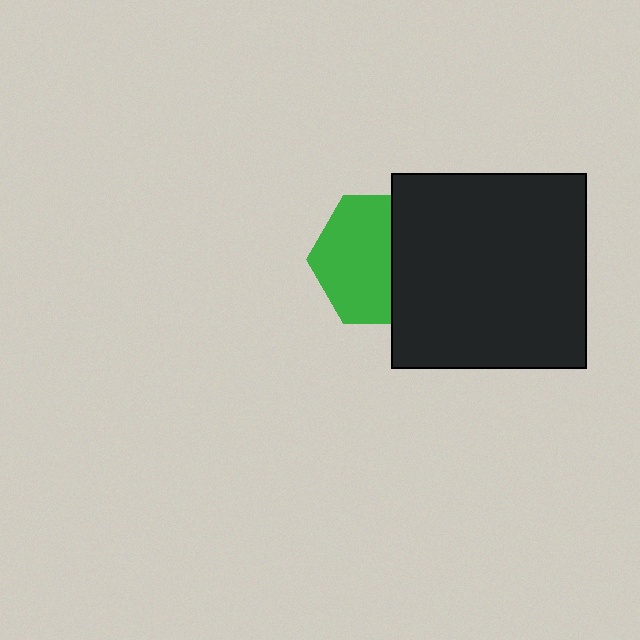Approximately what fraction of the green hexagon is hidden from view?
Roughly 40% of the green hexagon is hidden behind the black square.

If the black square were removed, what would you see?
You would see the complete green hexagon.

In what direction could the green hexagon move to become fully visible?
The green hexagon could move left. That would shift it out from behind the black square entirely.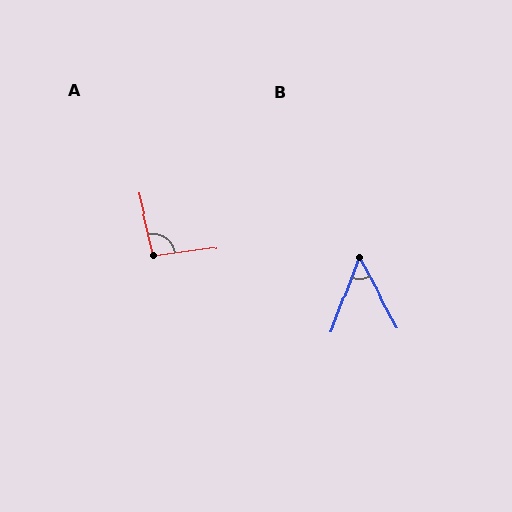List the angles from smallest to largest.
B (49°), A (95°).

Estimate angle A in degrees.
Approximately 95 degrees.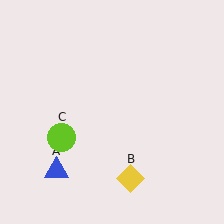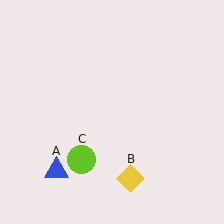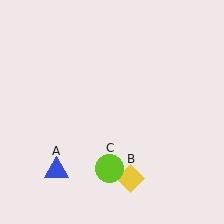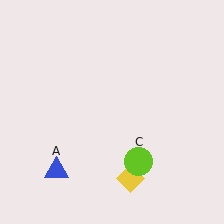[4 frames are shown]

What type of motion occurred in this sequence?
The lime circle (object C) rotated counterclockwise around the center of the scene.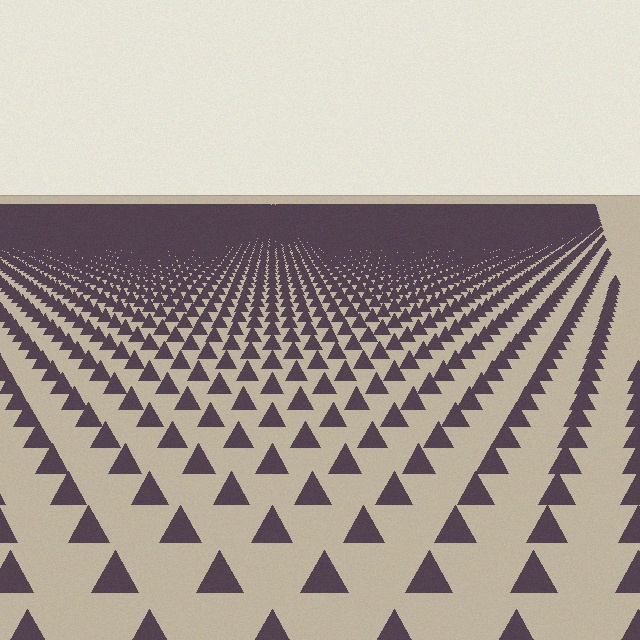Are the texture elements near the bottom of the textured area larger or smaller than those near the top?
Larger. Near the bottom, elements are closer to the viewer and appear at a bigger on-screen size.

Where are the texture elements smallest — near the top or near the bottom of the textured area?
Near the top.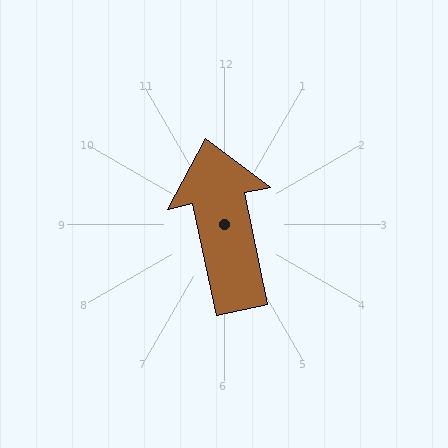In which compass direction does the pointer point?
North.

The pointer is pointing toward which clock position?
Roughly 12 o'clock.